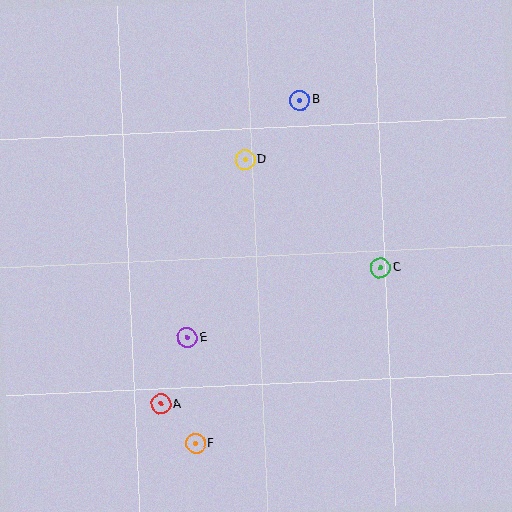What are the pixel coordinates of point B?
Point B is at (300, 100).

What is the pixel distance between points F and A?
The distance between F and A is 53 pixels.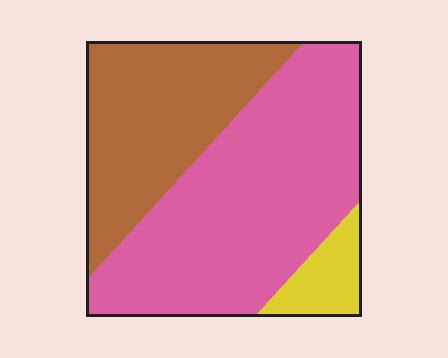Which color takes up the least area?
Yellow, at roughly 10%.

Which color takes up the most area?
Pink, at roughly 55%.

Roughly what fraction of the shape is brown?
Brown covers roughly 35% of the shape.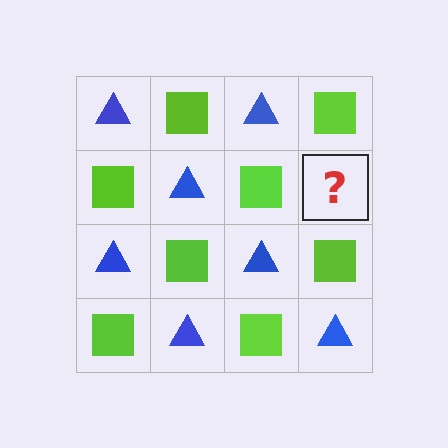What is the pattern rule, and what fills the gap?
The rule is that it alternates blue triangle and lime square in a checkerboard pattern. The gap should be filled with a blue triangle.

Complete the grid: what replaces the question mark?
The question mark should be replaced with a blue triangle.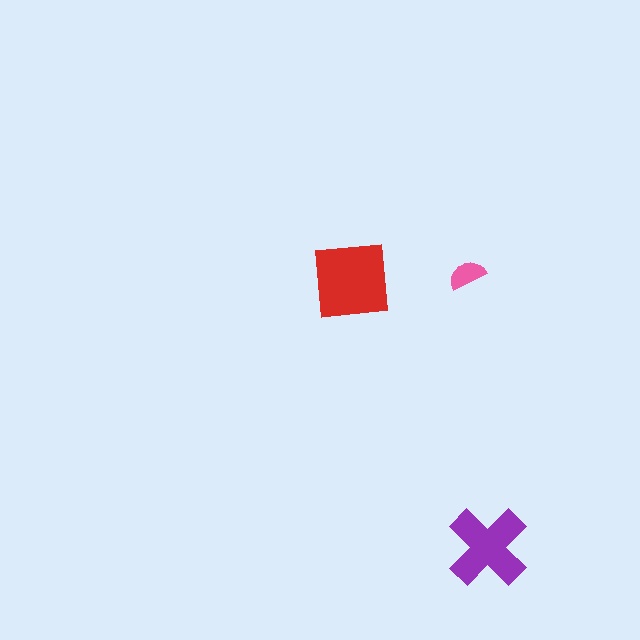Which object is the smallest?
The pink semicircle.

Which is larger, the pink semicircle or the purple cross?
The purple cross.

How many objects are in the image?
There are 3 objects in the image.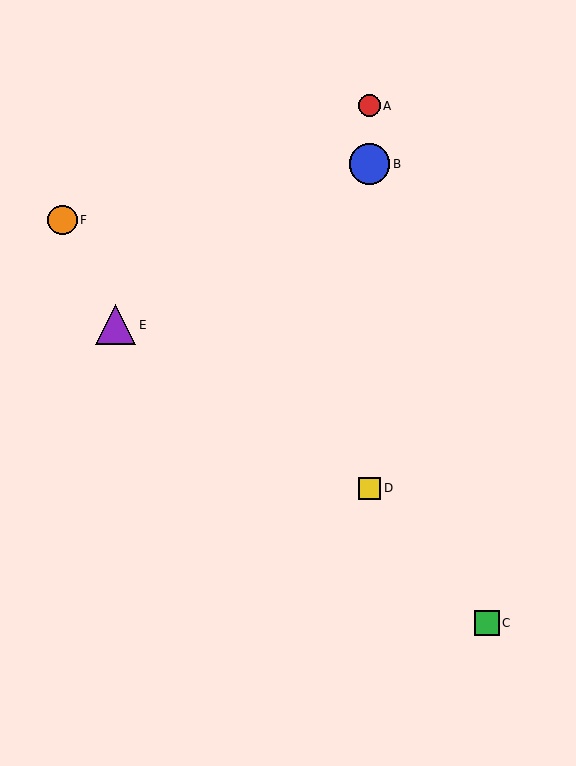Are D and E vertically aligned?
No, D is at x≈370 and E is at x≈116.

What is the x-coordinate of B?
Object B is at x≈370.